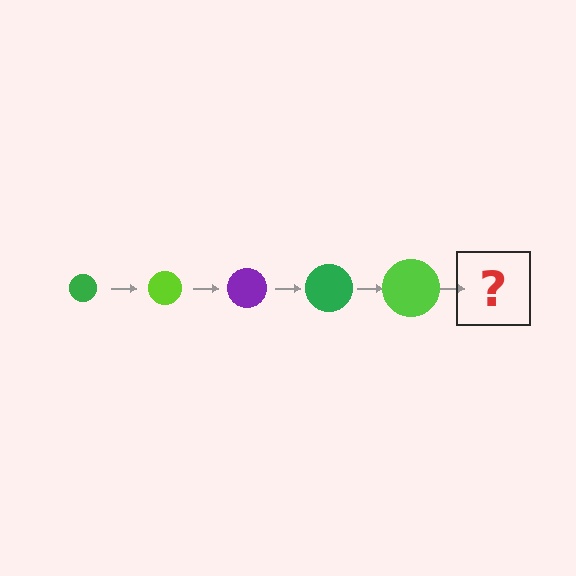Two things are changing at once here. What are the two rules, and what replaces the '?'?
The two rules are that the circle grows larger each step and the color cycles through green, lime, and purple. The '?' should be a purple circle, larger than the previous one.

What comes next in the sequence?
The next element should be a purple circle, larger than the previous one.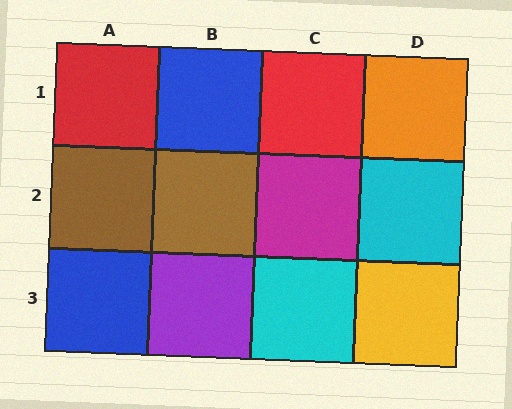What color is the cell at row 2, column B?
Brown.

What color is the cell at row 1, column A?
Red.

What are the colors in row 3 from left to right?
Blue, purple, cyan, yellow.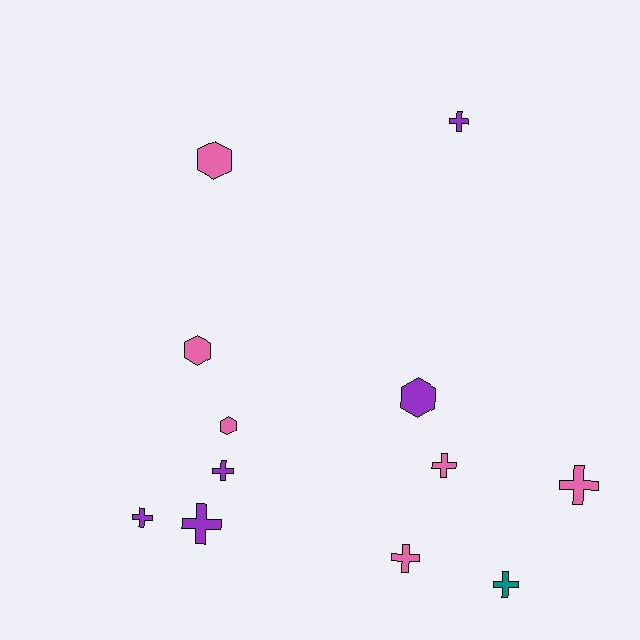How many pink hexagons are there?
There are 3 pink hexagons.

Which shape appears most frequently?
Cross, with 8 objects.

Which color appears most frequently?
Pink, with 6 objects.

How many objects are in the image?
There are 12 objects.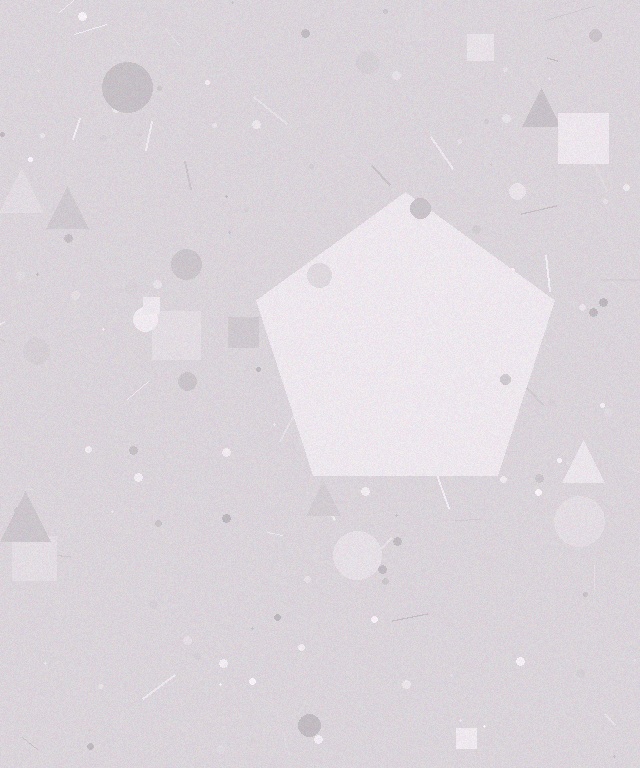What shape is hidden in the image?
A pentagon is hidden in the image.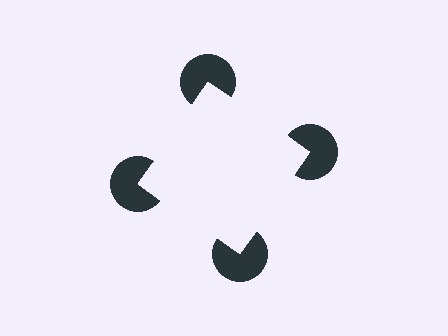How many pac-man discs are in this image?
There are 4 — one at each vertex of the illusory square.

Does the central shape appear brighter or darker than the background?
It typically appears slightly brighter than the background, even though no actual brightness change is drawn.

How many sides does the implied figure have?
4 sides.